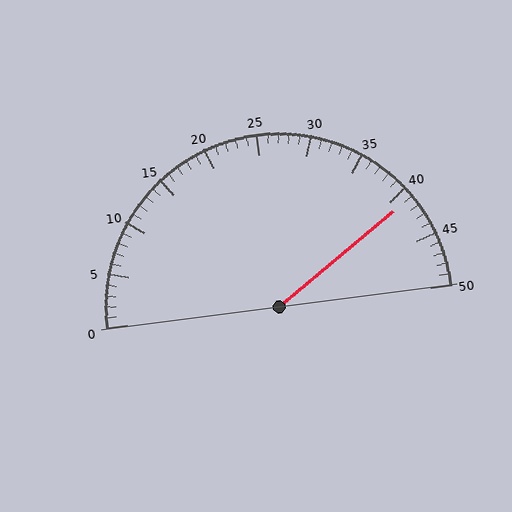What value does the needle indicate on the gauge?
The needle indicates approximately 41.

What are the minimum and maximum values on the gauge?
The gauge ranges from 0 to 50.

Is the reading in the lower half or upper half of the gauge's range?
The reading is in the upper half of the range (0 to 50).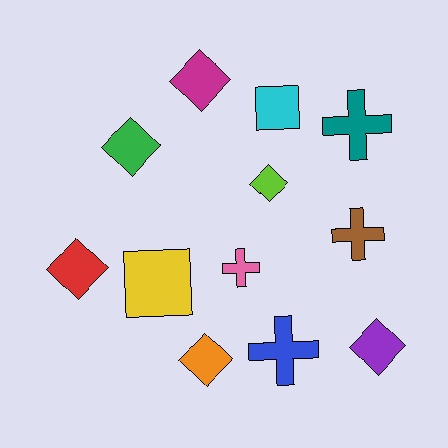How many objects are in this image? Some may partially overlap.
There are 12 objects.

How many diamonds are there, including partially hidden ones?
There are 6 diamonds.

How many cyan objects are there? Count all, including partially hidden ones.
There is 1 cyan object.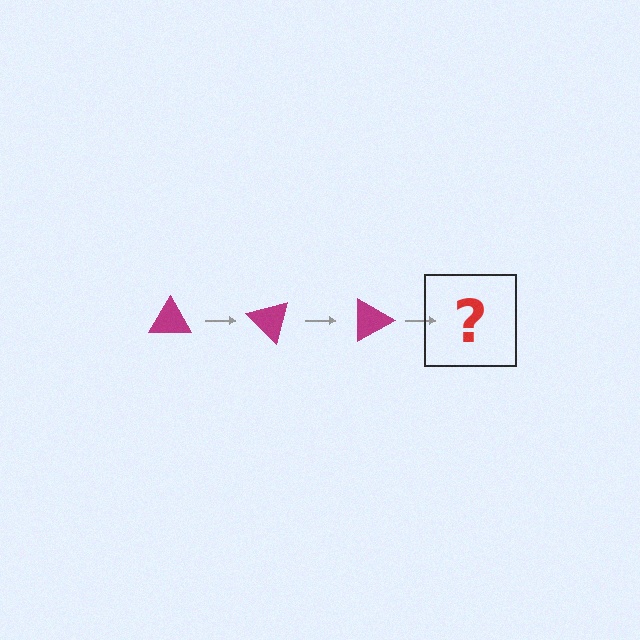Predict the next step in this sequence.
The next step is a magenta triangle rotated 135 degrees.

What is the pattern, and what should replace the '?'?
The pattern is that the triangle rotates 45 degrees each step. The '?' should be a magenta triangle rotated 135 degrees.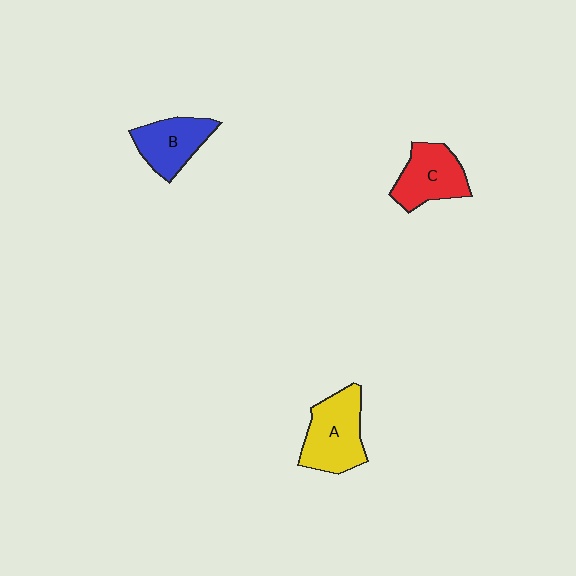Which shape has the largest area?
Shape A (yellow).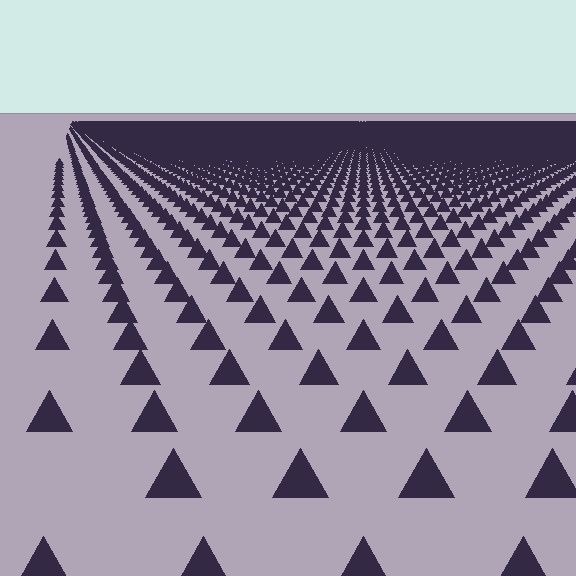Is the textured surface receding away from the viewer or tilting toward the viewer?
The surface is receding away from the viewer. Texture elements get smaller and denser toward the top.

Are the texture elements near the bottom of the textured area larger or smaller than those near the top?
Larger. Near the bottom, elements are closer to the viewer and appear at a bigger on-screen size.